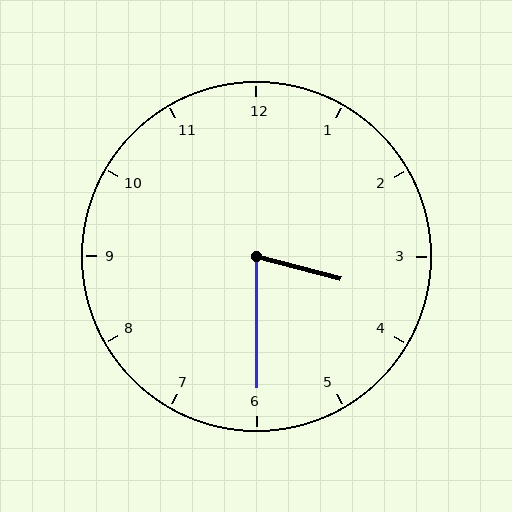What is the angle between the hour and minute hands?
Approximately 75 degrees.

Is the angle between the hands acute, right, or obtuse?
It is acute.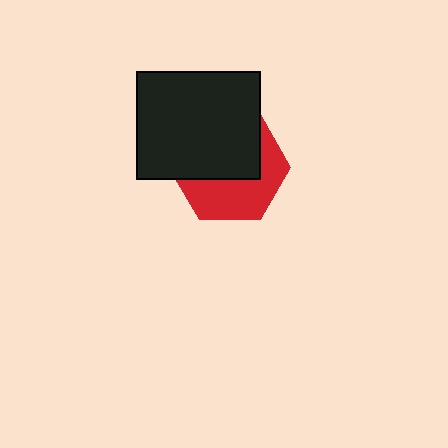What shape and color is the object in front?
The object in front is a black rectangle.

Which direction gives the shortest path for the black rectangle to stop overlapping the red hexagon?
Moving up gives the shortest separation.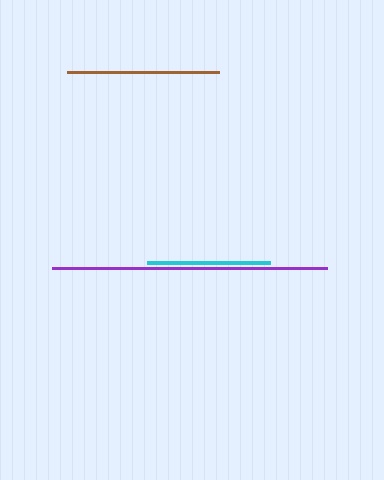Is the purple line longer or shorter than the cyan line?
The purple line is longer than the cyan line.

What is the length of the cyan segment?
The cyan segment is approximately 124 pixels long.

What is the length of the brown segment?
The brown segment is approximately 152 pixels long.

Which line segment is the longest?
The purple line is the longest at approximately 275 pixels.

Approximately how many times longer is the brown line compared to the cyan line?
The brown line is approximately 1.2 times the length of the cyan line.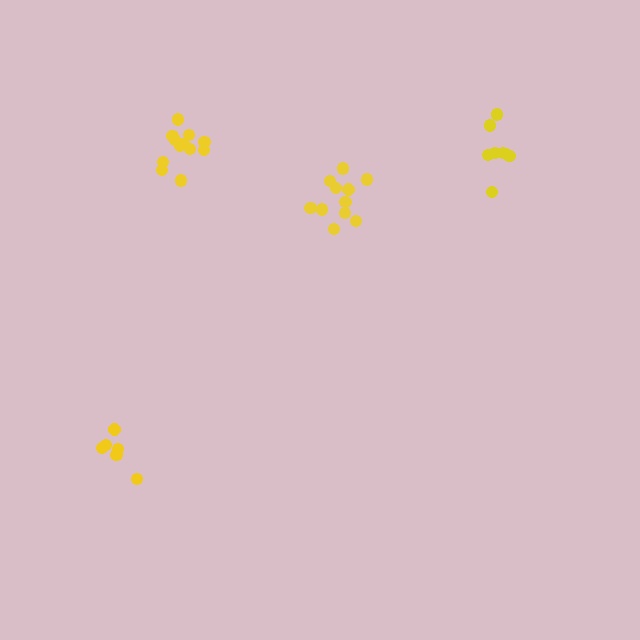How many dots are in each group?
Group 1: 6 dots, Group 2: 12 dots, Group 3: 8 dots, Group 4: 11 dots (37 total).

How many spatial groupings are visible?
There are 4 spatial groupings.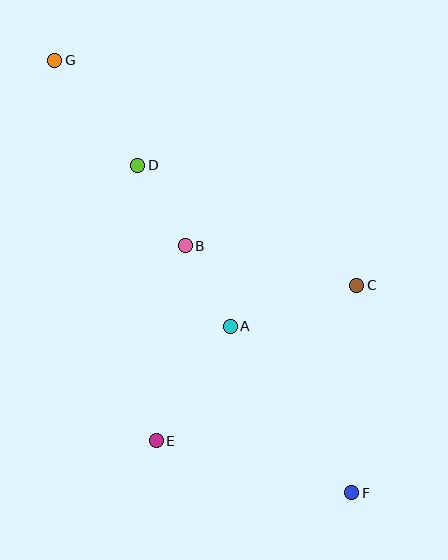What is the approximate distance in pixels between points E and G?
The distance between E and G is approximately 394 pixels.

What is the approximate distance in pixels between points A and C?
The distance between A and C is approximately 133 pixels.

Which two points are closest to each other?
Points A and B are closest to each other.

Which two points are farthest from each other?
Points F and G are farthest from each other.